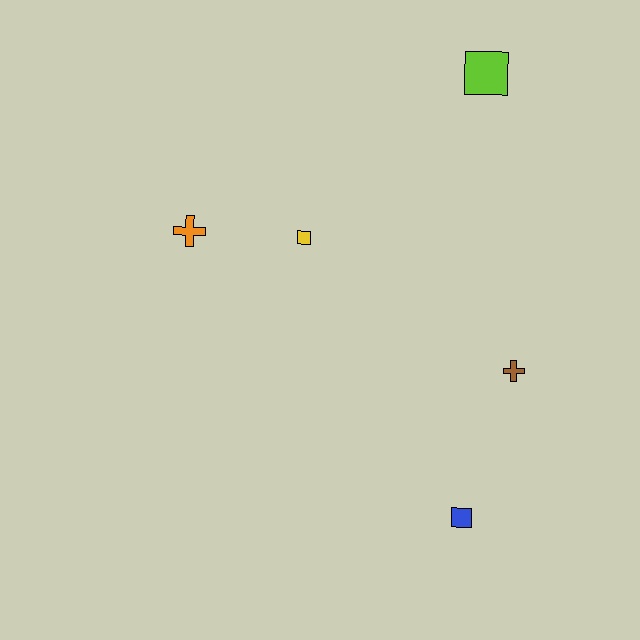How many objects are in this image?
There are 5 objects.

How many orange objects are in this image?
There is 1 orange object.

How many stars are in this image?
There are no stars.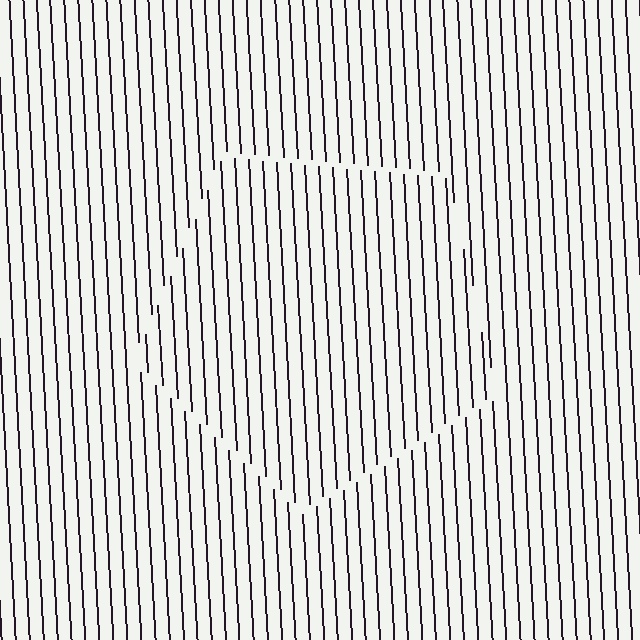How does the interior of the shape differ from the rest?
The interior of the shape contains the same grating, shifted by half a period — the contour is defined by the phase discontinuity where line-ends from the inner and outer gratings abut.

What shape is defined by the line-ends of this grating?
An illusory pentagon. The interior of the shape contains the same grating, shifted by half a period — the contour is defined by the phase discontinuity where line-ends from the inner and outer gratings abut.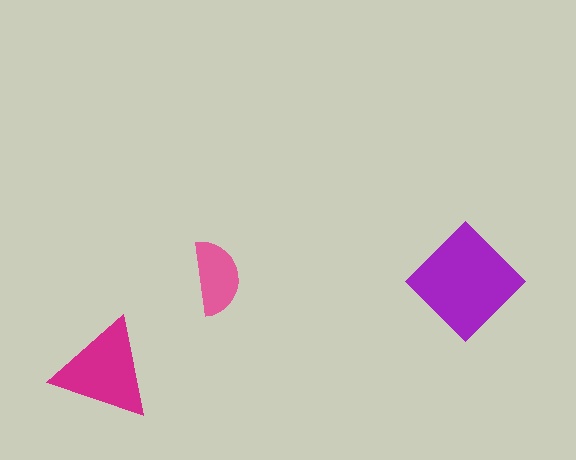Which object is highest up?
The pink semicircle is topmost.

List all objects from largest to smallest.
The purple diamond, the magenta triangle, the pink semicircle.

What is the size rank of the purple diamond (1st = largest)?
1st.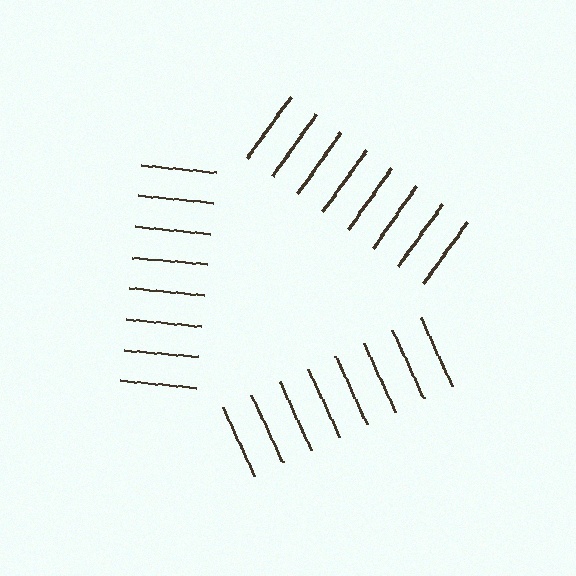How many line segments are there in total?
24 — 8 along each of the 3 edges.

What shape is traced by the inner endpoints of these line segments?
An illusory triangle — the line segments terminate on its edges but no continuous stroke is drawn.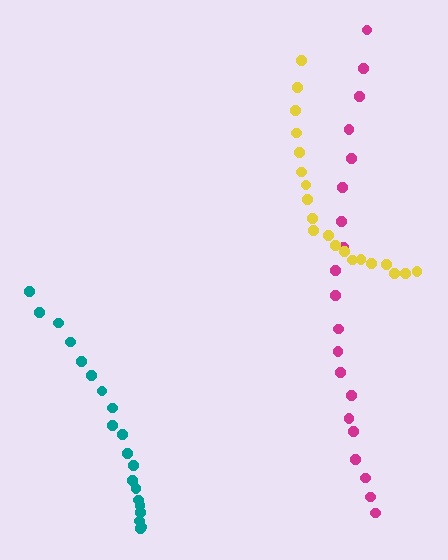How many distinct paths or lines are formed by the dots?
There are 3 distinct paths.